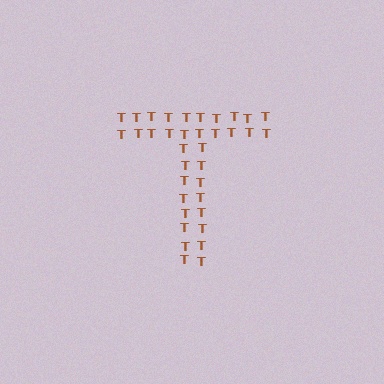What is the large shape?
The large shape is the letter T.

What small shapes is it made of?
It is made of small letter T's.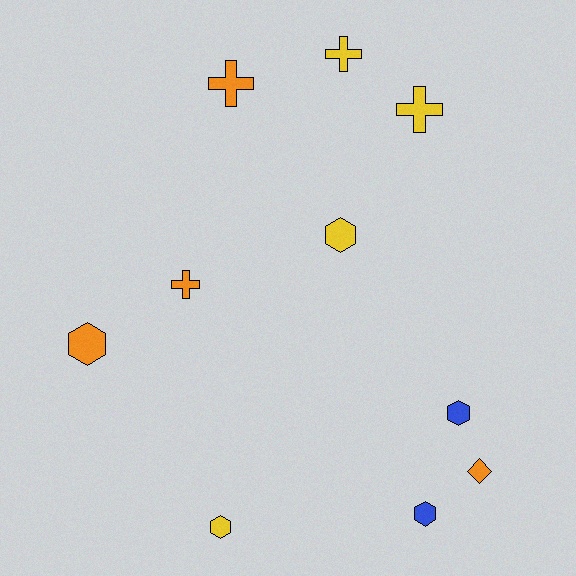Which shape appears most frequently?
Hexagon, with 5 objects.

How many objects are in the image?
There are 10 objects.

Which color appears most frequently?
Yellow, with 4 objects.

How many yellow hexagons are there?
There are 2 yellow hexagons.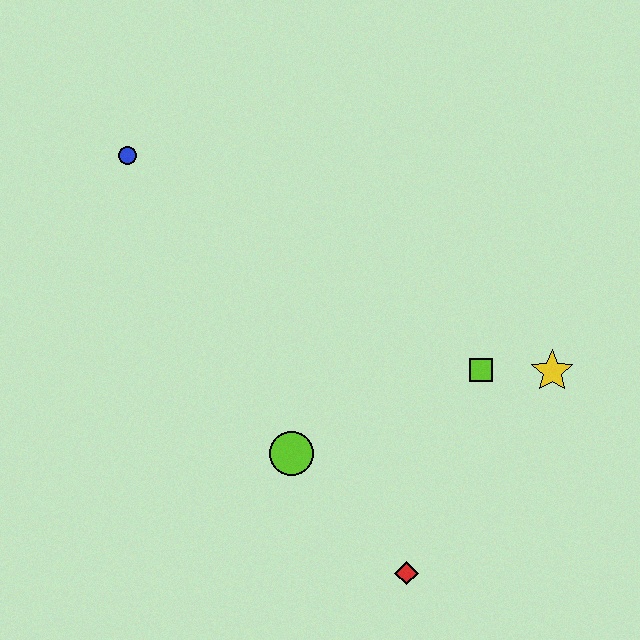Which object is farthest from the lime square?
The blue circle is farthest from the lime square.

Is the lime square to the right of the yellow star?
No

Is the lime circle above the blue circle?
No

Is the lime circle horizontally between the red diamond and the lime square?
No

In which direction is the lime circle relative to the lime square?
The lime circle is to the left of the lime square.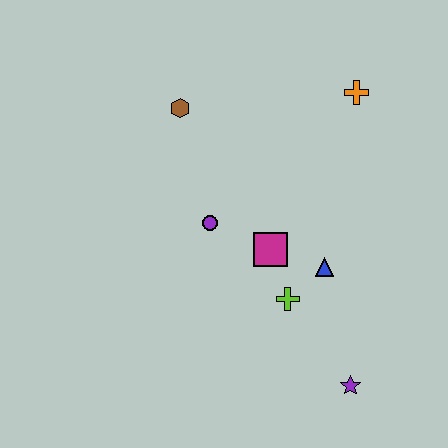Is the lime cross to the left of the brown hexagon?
No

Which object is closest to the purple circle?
The magenta square is closest to the purple circle.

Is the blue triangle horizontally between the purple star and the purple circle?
Yes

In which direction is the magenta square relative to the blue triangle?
The magenta square is to the left of the blue triangle.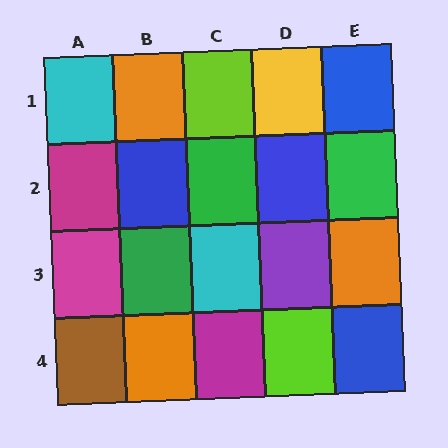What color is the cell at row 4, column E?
Blue.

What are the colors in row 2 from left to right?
Magenta, blue, green, blue, green.